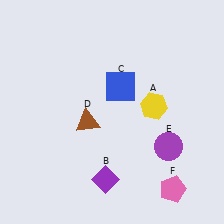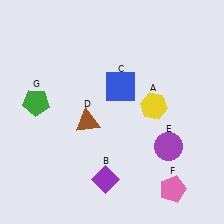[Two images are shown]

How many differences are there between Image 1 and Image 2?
There is 1 difference between the two images.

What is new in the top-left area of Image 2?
A green pentagon (G) was added in the top-left area of Image 2.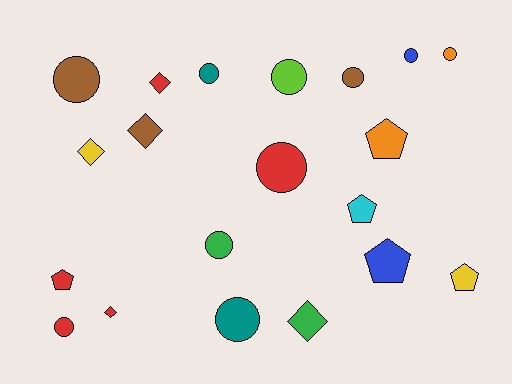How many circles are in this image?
There are 10 circles.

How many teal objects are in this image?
There are 2 teal objects.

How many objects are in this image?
There are 20 objects.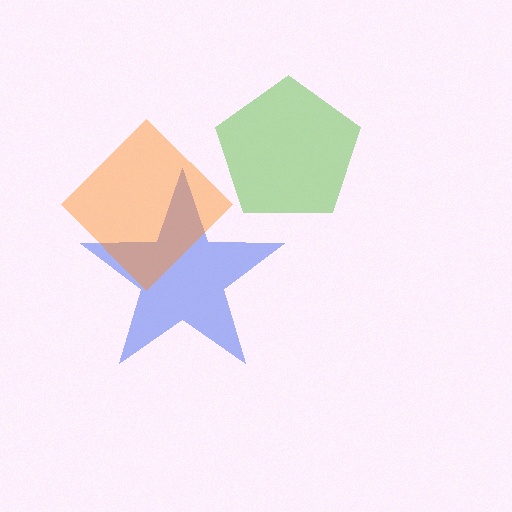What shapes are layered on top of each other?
The layered shapes are: a blue star, an orange diamond, a lime pentagon.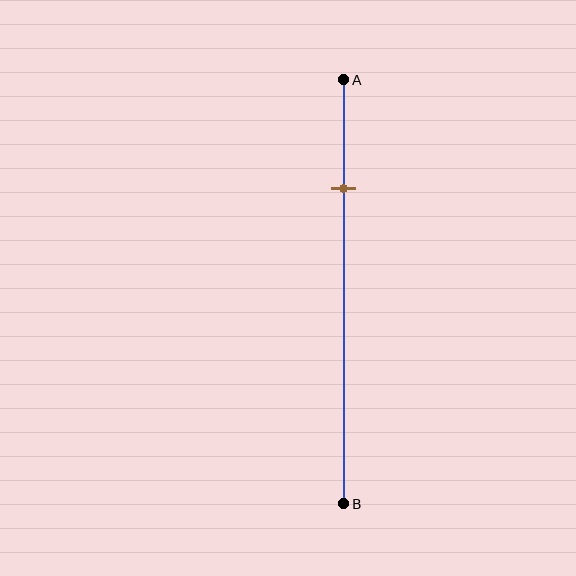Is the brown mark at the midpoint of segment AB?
No, the mark is at about 25% from A, not at the 50% midpoint.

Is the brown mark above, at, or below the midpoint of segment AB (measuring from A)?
The brown mark is above the midpoint of segment AB.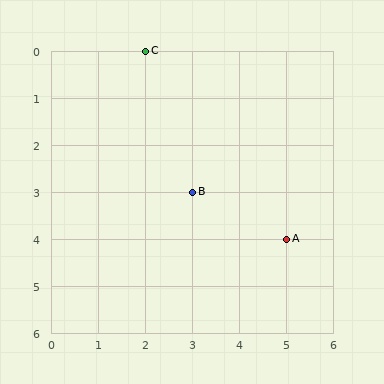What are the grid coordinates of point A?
Point A is at grid coordinates (5, 4).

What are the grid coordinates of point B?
Point B is at grid coordinates (3, 3).